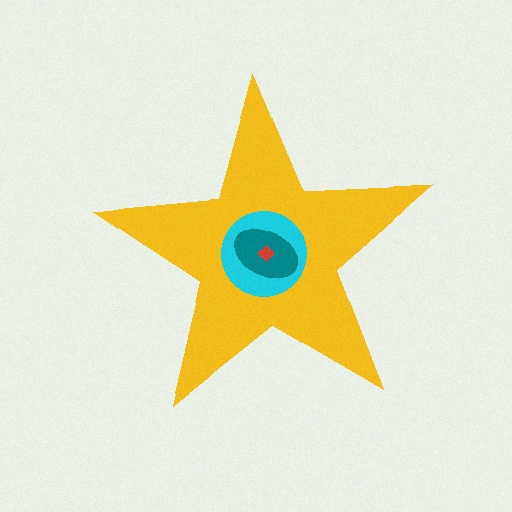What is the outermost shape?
The yellow star.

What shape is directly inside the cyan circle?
The teal ellipse.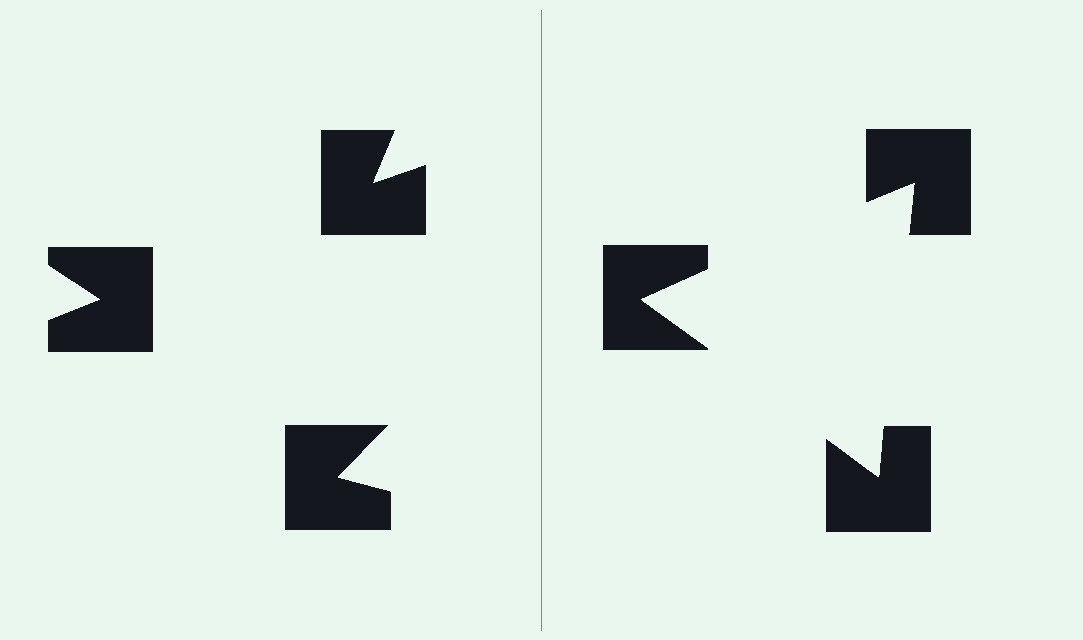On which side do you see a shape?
An illusory triangle appears on the right side. On the left side the wedge cuts are rotated, so no coherent shape forms.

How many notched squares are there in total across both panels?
6 — 3 on each side.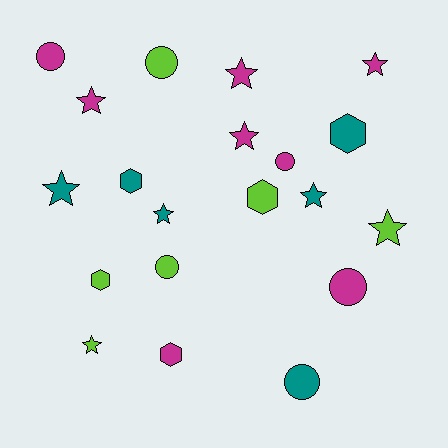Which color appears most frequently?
Magenta, with 8 objects.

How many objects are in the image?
There are 20 objects.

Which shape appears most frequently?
Star, with 9 objects.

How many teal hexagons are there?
There are 2 teal hexagons.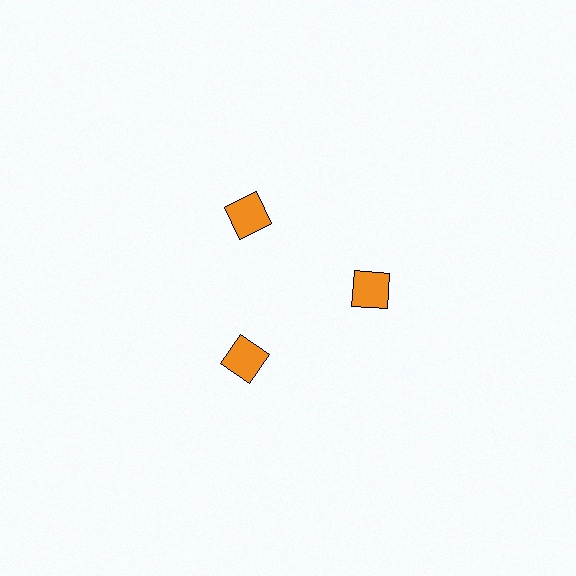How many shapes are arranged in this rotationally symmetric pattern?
There are 3 shapes, arranged in 3 groups of 1.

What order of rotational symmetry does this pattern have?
This pattern has 3-fold rotational symmetry.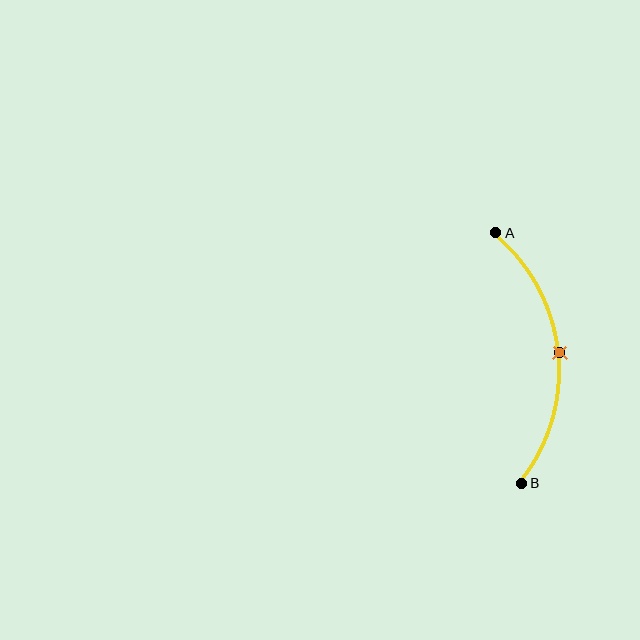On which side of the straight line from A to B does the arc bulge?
The arc bulges to the right of the straight line connecting A and B.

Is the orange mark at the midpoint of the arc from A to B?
Yes. The orange mark lies on the arc at equal arc-length from both A and B — it is the arc midpoint.